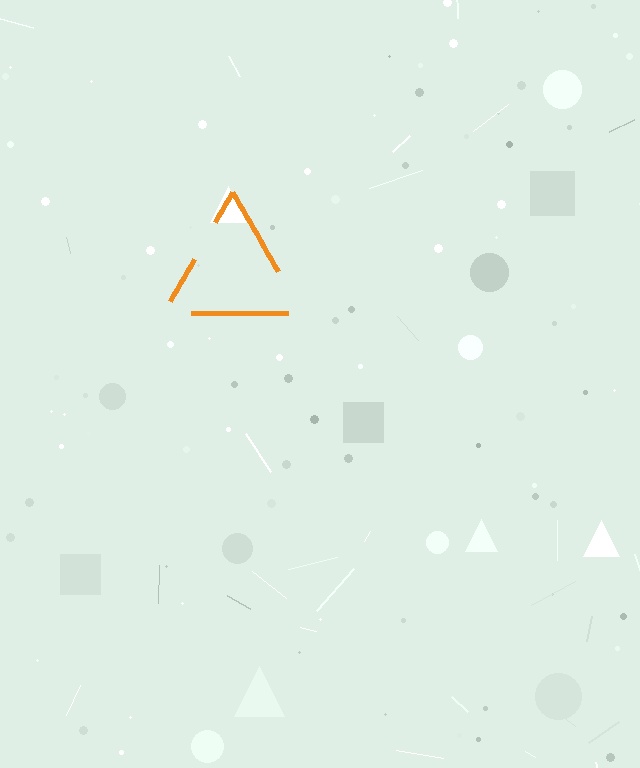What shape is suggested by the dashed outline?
The dashed outline suggests a triangle.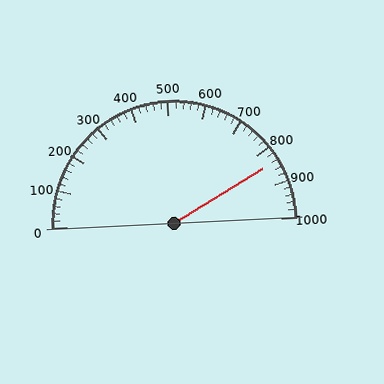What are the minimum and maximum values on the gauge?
The gauge ranges from 0 to 1000.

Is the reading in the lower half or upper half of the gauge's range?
The reading is in the upper half of the range (0 to 1000).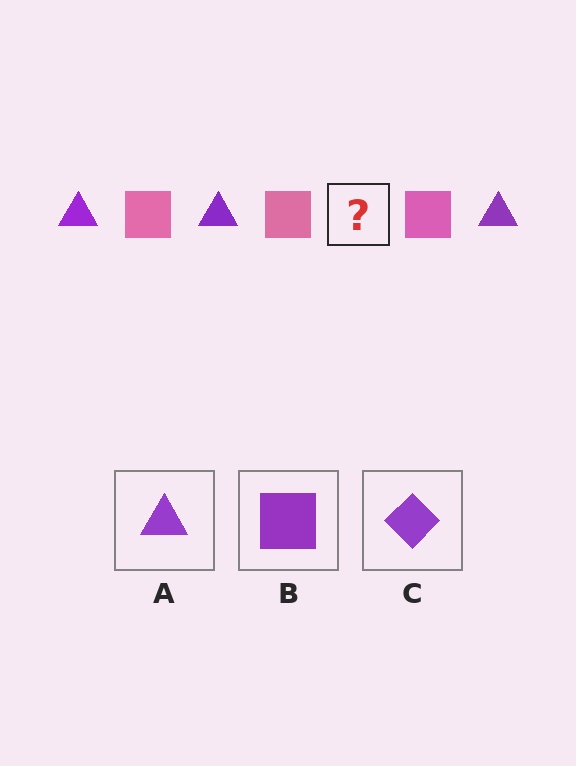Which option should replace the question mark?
Option A.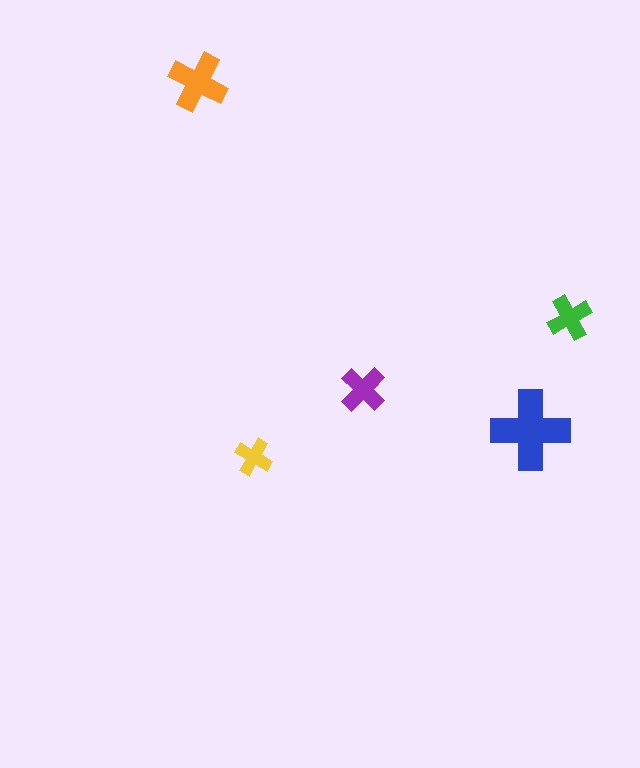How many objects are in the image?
There are 5 objects in the image.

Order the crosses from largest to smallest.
the blue one, the orange one, the purple one, the green one, the yellow one.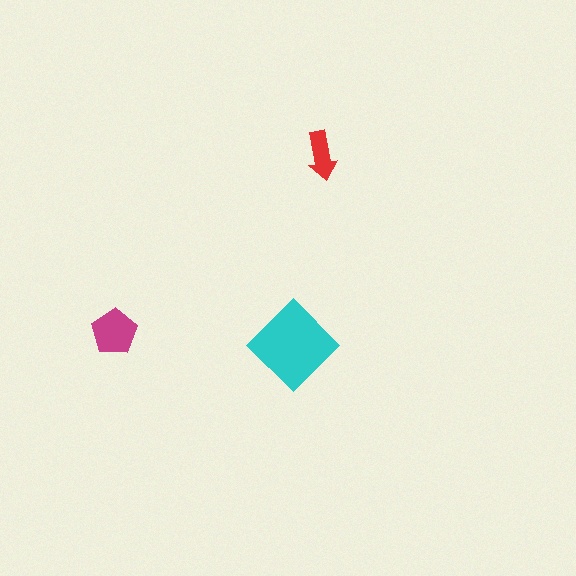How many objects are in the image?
There are 3 objects in the image.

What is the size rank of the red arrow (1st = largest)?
3rd.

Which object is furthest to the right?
The red arrow is rightmost.